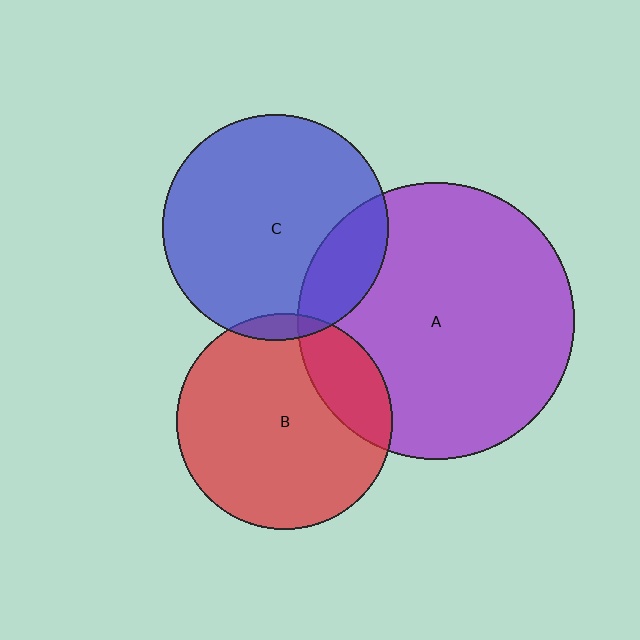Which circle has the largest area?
Circle A (purple).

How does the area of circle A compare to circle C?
Approximately 1.5 times.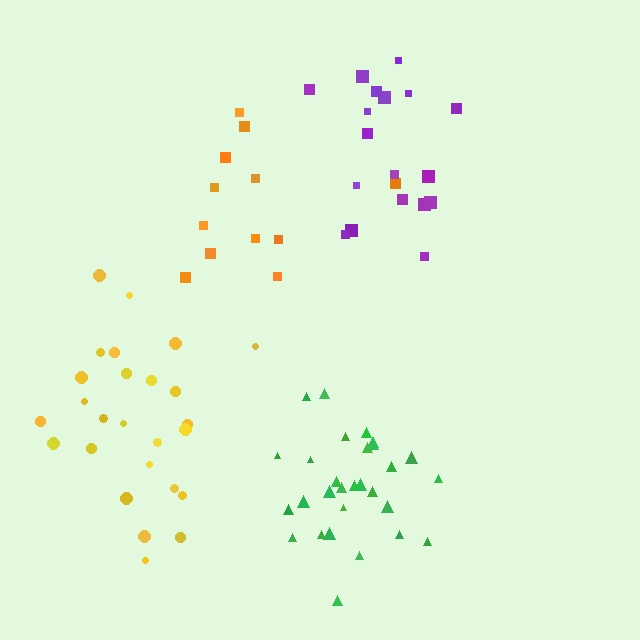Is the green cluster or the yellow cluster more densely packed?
Green.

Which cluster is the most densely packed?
Green.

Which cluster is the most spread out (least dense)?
Orange.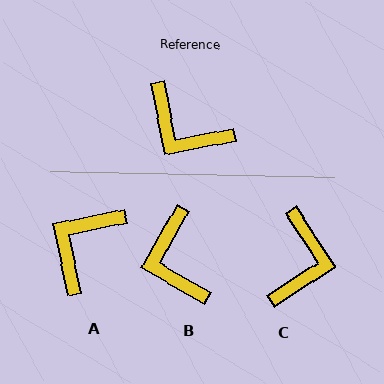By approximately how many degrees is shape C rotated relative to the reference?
Approximately 112 degrees counter-clockwise.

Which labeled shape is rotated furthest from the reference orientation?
C, about 112 degrees away.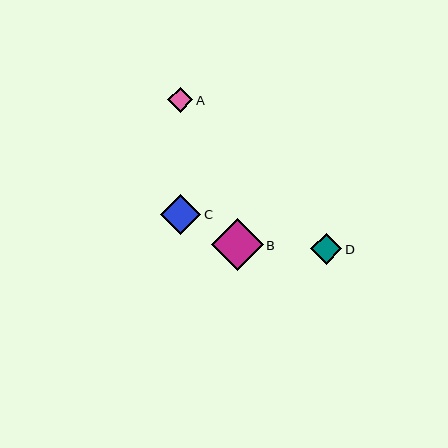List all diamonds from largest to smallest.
From largest to smallest: B, C, D, A.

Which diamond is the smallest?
Diamond A is the smallest with a size of approximately 25 pixels.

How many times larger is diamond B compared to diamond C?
Diamond B is approximately 1.3 times the size of diamond C.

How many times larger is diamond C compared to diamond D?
Diamond C is approximately 1.3 times the size of diamond D.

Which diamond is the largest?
Diamond B is the largest with a size of approximately 51 pixels.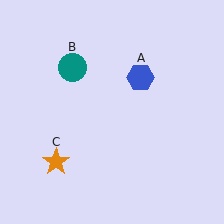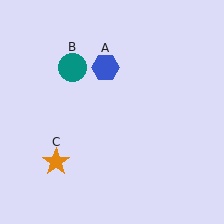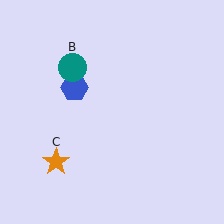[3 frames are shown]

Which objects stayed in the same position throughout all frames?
Teal circle (object B) and orange star (object C) remained stationary.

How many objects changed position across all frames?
1 object changed position: blue hexagon (object A).